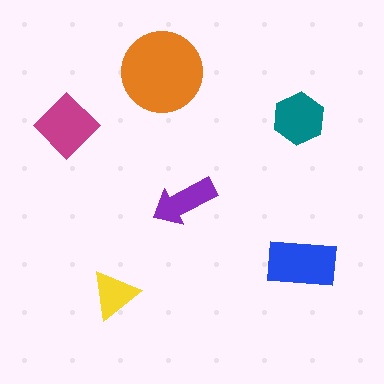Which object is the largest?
The orange circle.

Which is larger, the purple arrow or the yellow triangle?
The purple arrow.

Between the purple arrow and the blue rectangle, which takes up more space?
The blue rectangle.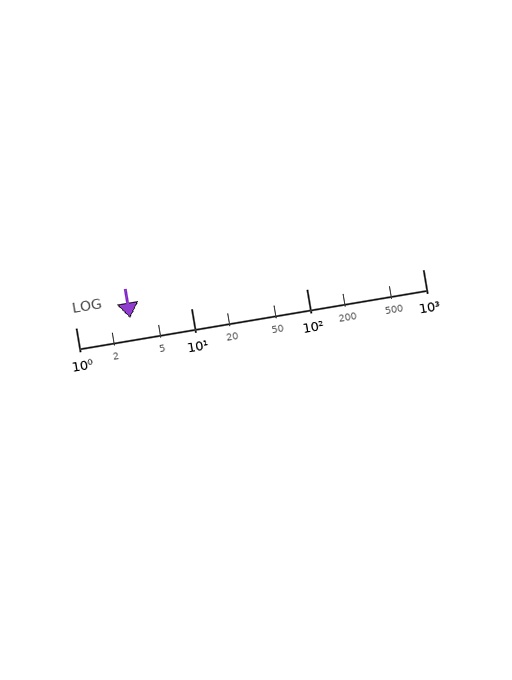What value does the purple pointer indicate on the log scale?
The pointer indicates approximately 3.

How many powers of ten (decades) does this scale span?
The scale spans 3 decades, from 1 to 1000.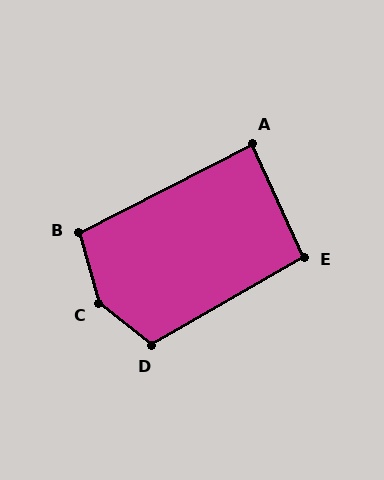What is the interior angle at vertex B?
Approximately 102 degrees (obtuse).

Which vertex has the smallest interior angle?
A, at approximately 88 degrees.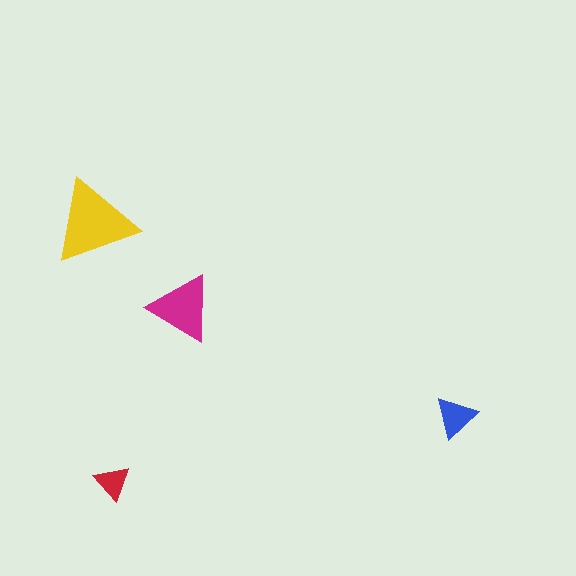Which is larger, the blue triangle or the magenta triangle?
The magenta one.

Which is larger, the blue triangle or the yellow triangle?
The yellow one.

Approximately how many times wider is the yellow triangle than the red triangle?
About 2.5 times wider.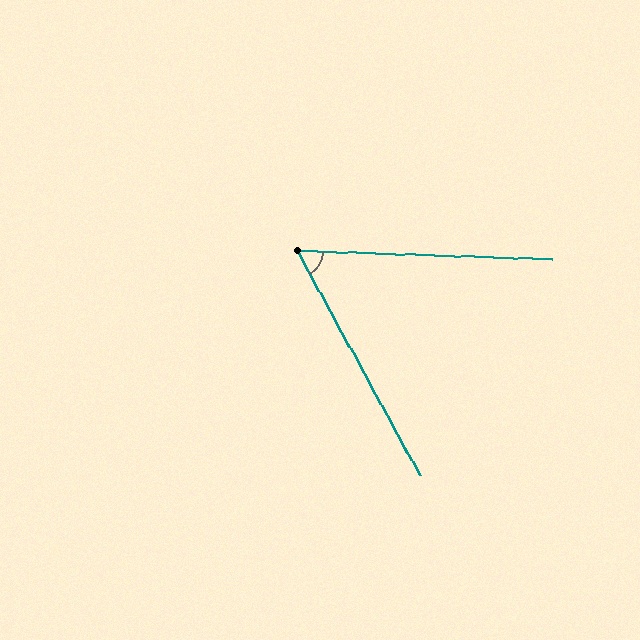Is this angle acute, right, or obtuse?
It is acute.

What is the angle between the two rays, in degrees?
Approximately 59 degrees.